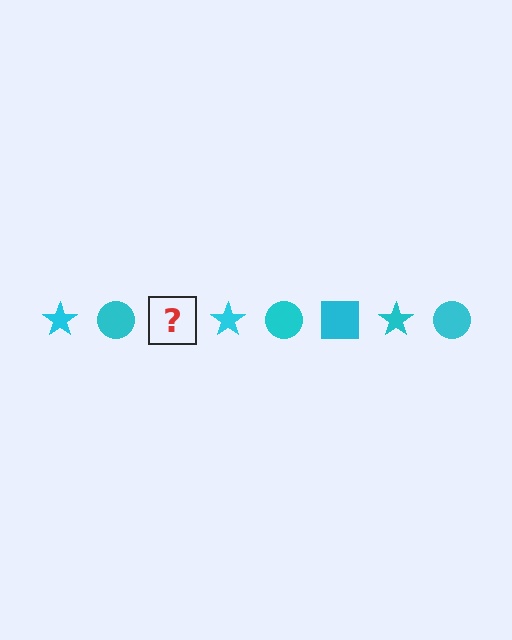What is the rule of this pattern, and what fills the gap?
The rule is that the pattern cycles through star, circle, square shapes in cyan. The gap should be filled with a cyan square.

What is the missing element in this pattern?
The missing element is a cyan square.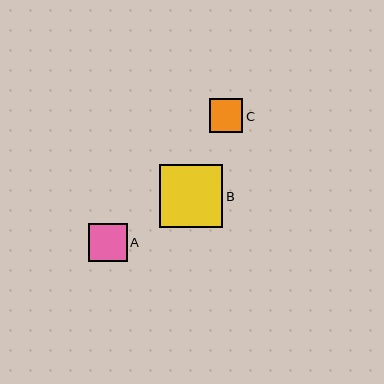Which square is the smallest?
Square C is the smallest with a size of approximately 33 pixels.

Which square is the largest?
Square B is the largest with a size of approximately 63 pixels.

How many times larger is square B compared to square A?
Square B is approximately 1.6 times the size of square A.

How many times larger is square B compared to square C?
Square B is approximately 1.9 times the size of square C.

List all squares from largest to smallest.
From largest to smallest: B, A, C.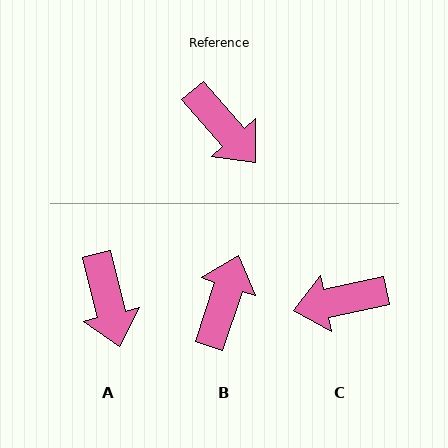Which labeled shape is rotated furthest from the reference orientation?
B, about 121 degrees away.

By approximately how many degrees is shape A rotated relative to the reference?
Approximately 27 degrees clockwise.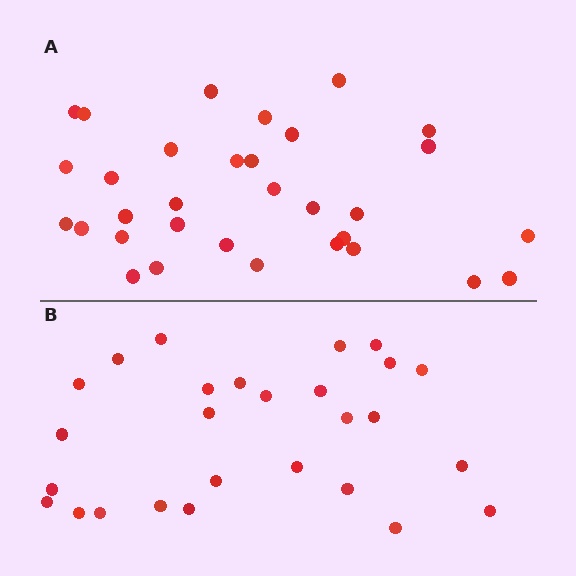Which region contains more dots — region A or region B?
Region A (the top region) has more dots.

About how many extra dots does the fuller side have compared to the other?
Region A has about 5 more dots than region B.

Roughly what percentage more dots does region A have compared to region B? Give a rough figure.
About 20% more.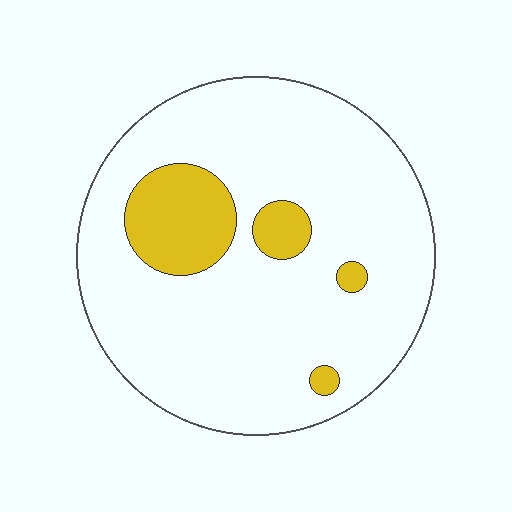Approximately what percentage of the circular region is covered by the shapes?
Approximately 15%.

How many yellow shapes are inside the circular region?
4.